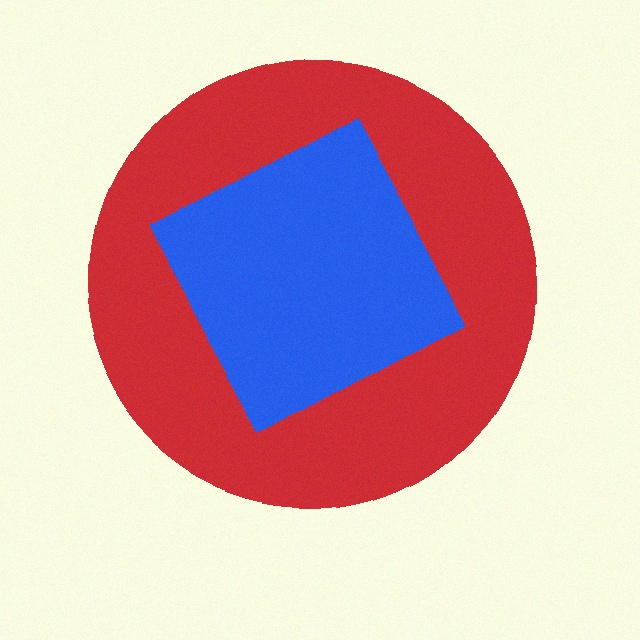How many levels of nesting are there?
2.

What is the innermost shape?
The blue square.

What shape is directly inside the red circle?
The blue square.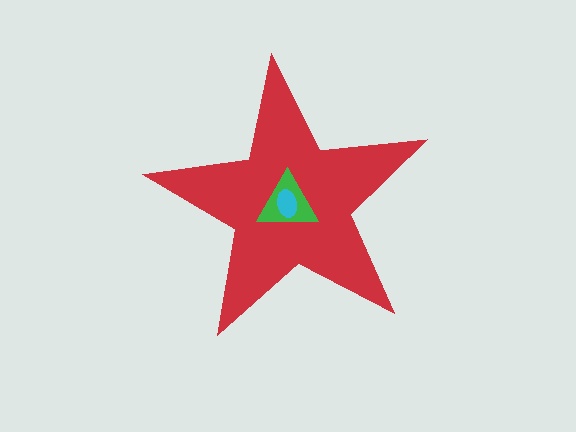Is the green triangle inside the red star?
Yes.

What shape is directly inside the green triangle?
The cyan ellipse.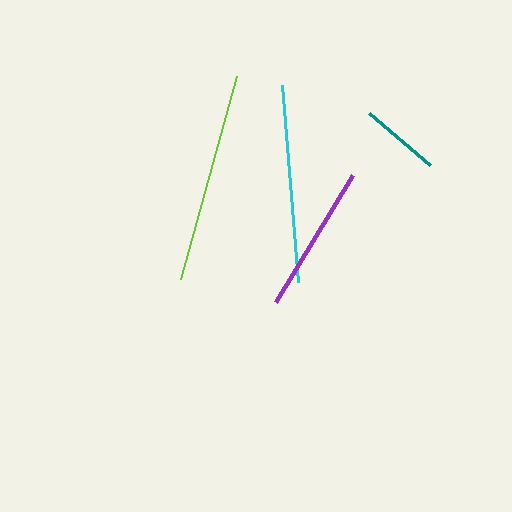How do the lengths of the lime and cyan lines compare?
The lime and cyan lines are approximately the same length.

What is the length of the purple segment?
The purple segment is approximately 149 pixels long.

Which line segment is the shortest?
The teal line is the shortest at approximately 80 pixels.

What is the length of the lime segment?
The lime segment is approximately 211 pixels long.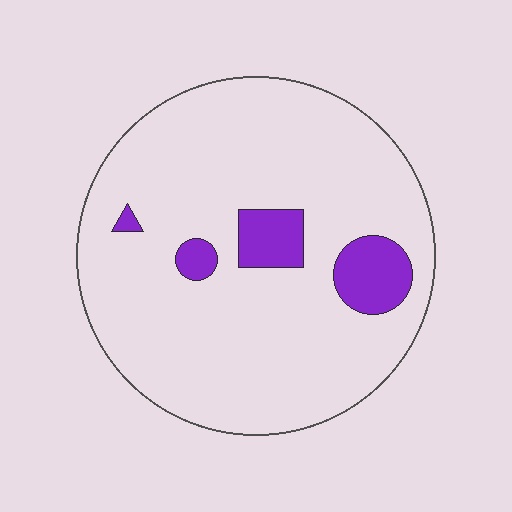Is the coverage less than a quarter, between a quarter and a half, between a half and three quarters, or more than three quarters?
Less than a quarter.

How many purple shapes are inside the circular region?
4.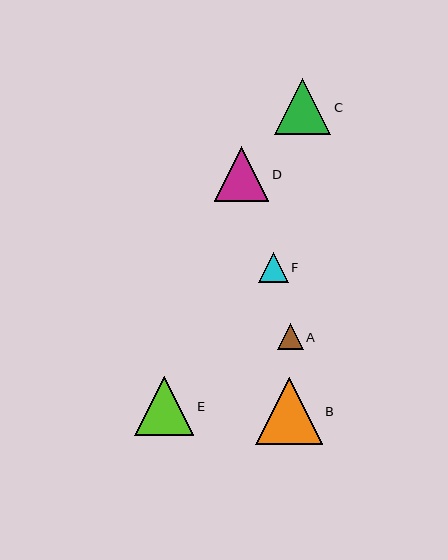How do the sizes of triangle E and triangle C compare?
Triangle E and triangle C are approximately the same size.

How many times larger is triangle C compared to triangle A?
Triangle C is approximately 2.2 times the size of triangle A.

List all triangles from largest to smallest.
From largest to smallest: B, E, C, D, F, A.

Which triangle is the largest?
Triangle B is the largest with a size of approximately 67 pixels.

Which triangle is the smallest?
Triangle A is the smallest with a size of approximately 26 pixels.